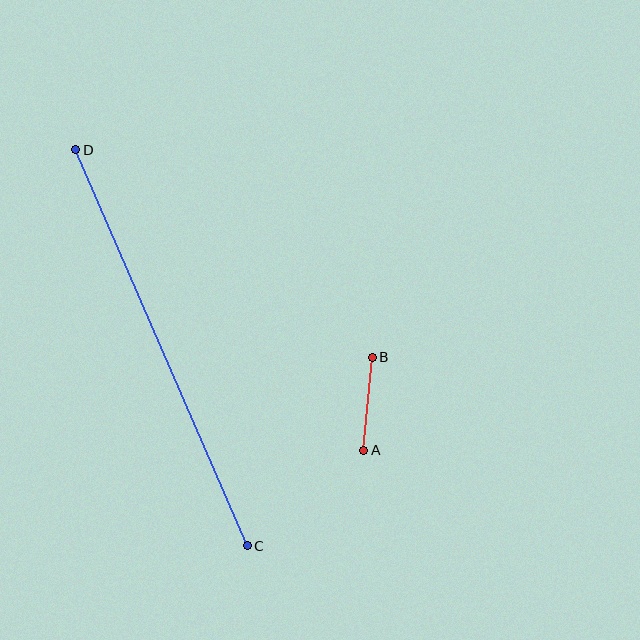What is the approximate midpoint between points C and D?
The midpoint is at approximately (161, 348) pixels.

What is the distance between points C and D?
The distance is approximately 431 pixels.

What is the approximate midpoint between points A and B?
The midpoint is at approximately (368, 404) pixels.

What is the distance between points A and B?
The distance is approximately 93 pixels.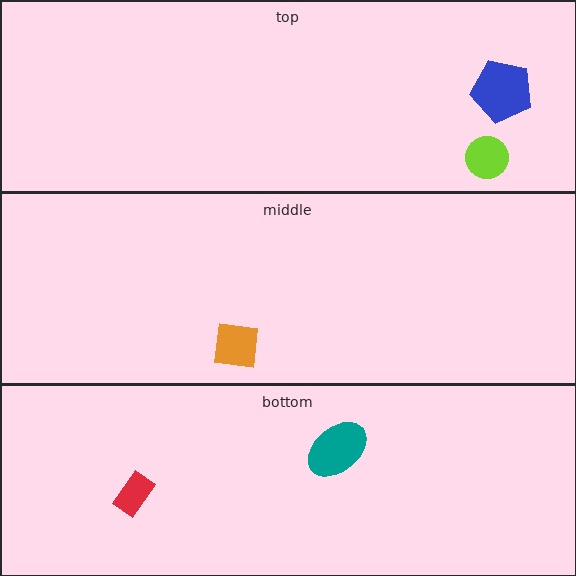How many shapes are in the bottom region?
2.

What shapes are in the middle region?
The orange square.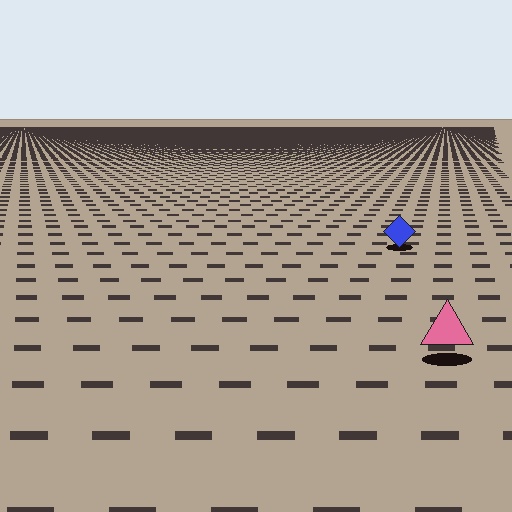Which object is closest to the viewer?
The pink triangle is closest. The texture marks near it are larger and more spread out.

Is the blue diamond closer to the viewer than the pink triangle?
No. The pink triangle is closer — you can tell from the texture gradient: the ground texture is coarser near it.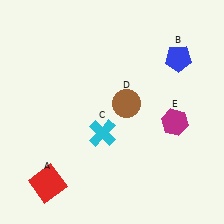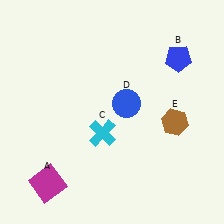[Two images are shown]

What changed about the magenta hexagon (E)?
In Image 1, E is magenta. In Image 2, it changed to brown.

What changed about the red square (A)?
In Image 1, A is red. In Image 2, it changed to magenta.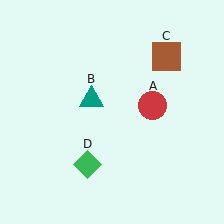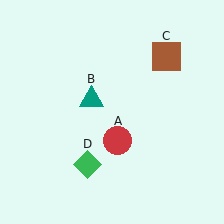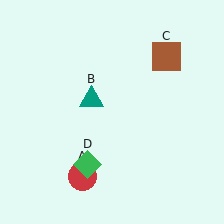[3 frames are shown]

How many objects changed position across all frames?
1 object changed position: red circle (object A).